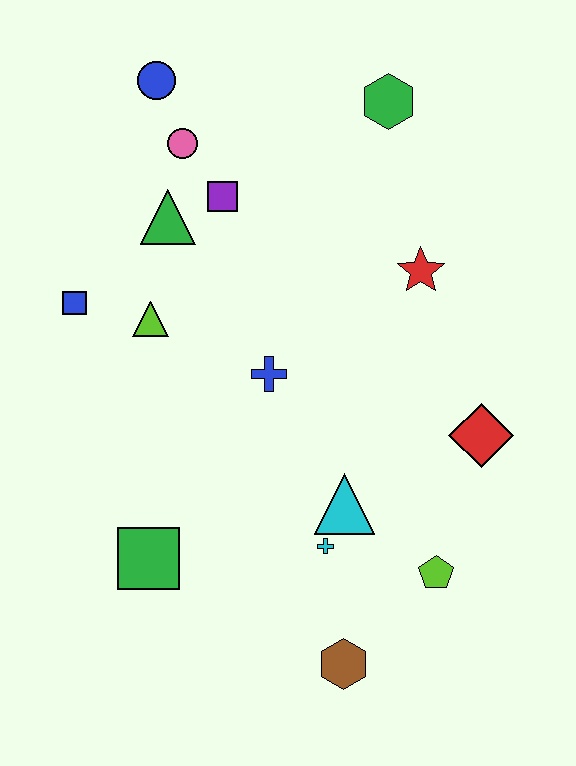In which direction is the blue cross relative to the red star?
The blue cross is to the left of the red star.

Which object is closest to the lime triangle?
The blue square is closest to the lime triangle.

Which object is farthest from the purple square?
The brown hexagon is farthest from the purple square.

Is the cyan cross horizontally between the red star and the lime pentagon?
No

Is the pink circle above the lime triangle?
Yes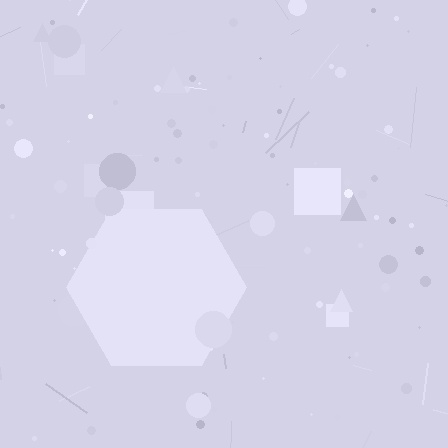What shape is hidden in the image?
A hexagon is hidden in the image.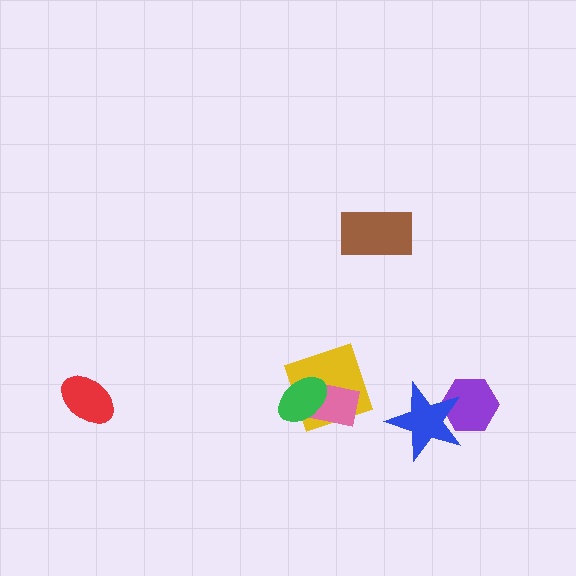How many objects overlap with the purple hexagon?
1 object overlaps with the purple hexagon.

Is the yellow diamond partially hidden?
Yes, it is partially covered by another shape.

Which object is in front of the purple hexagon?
The blue star is in front of the purple hexagon.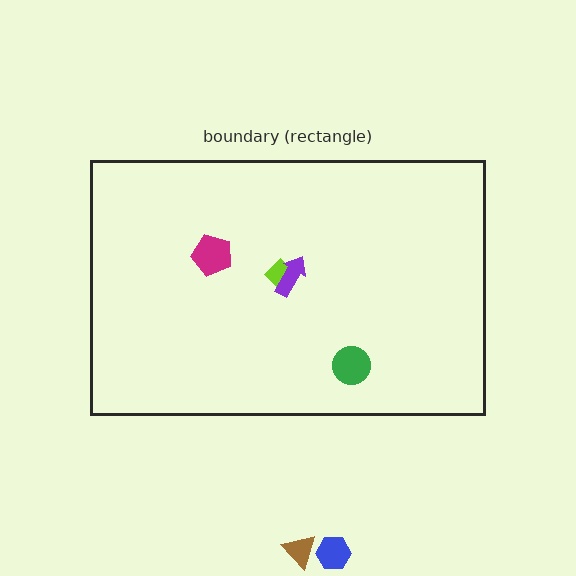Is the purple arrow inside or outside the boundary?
Inside.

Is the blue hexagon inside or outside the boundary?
Outside.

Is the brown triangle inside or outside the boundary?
Outside.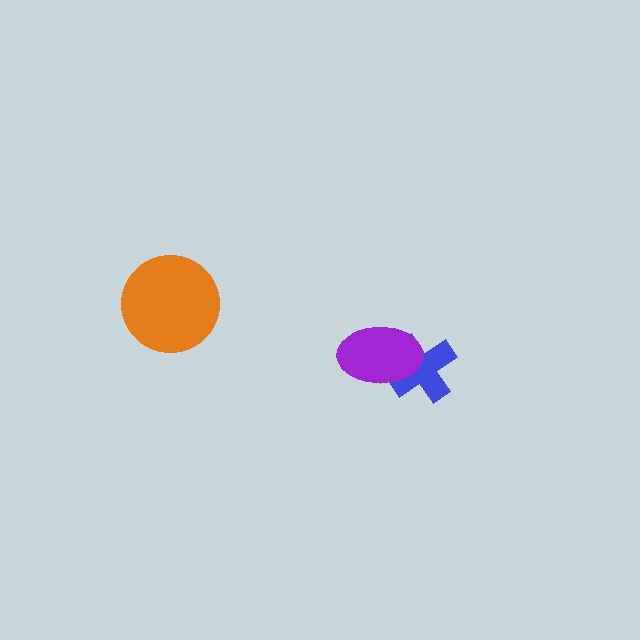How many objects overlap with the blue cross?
1 object overlaps with the blue cross.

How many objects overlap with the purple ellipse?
1 object overlaps with the purple ellipse.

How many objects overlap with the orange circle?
0 objects overlap with the orange circle.